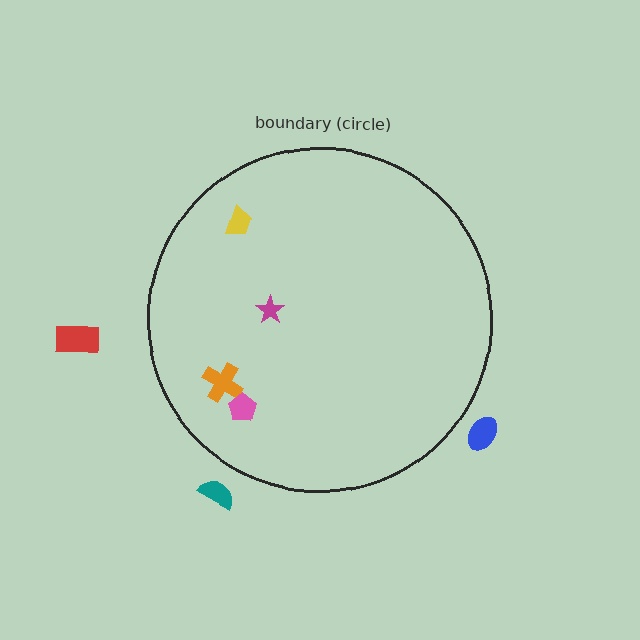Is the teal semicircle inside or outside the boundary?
Outside.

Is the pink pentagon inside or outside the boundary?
Inside.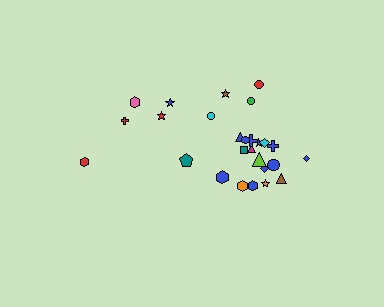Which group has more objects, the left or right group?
The right group.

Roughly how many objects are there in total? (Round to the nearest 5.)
Roughly 25 objects in total.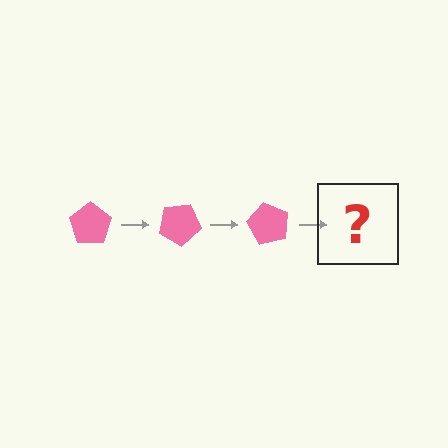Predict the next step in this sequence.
The next step is a pink pentagon rotated 90 degrees.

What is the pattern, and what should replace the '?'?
The pattern is that the pentagon rotates 30 degrees each step. The '?' should be a pink pentagon rotated 90 degrees.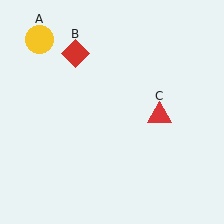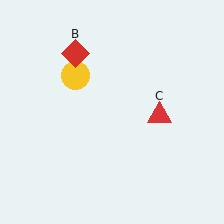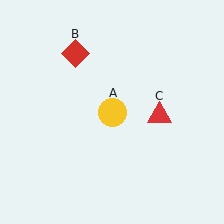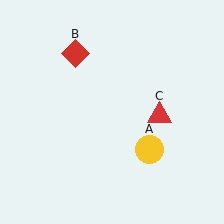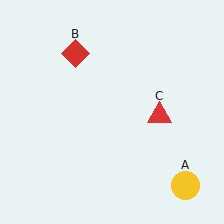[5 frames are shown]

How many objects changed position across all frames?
1 object changed position: yellow circle (object A).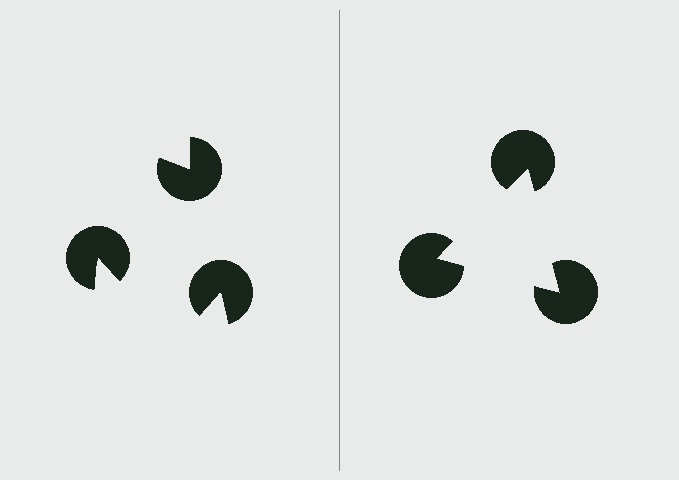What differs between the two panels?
The pac-man discs are positioned identically on both sides; only the wedge orientations differ. On the right they align to a triangle; on the left they are misaligned.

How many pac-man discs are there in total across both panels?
6 — 3 on each side.